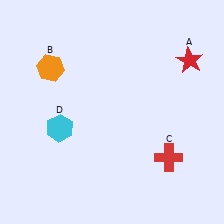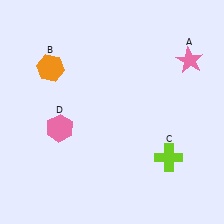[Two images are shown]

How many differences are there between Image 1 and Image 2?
There are 3 differences between the two images.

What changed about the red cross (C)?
In Image 1, C is red. In Image 2, it changed to lime.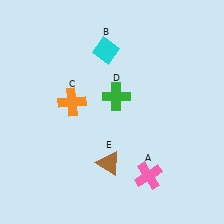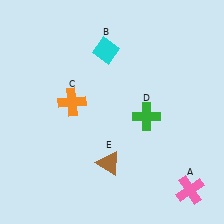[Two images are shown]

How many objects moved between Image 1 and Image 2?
2 objects moved between the two images.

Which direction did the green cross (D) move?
The green cross (D) moved right.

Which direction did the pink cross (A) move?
The pink cross (A) moved right.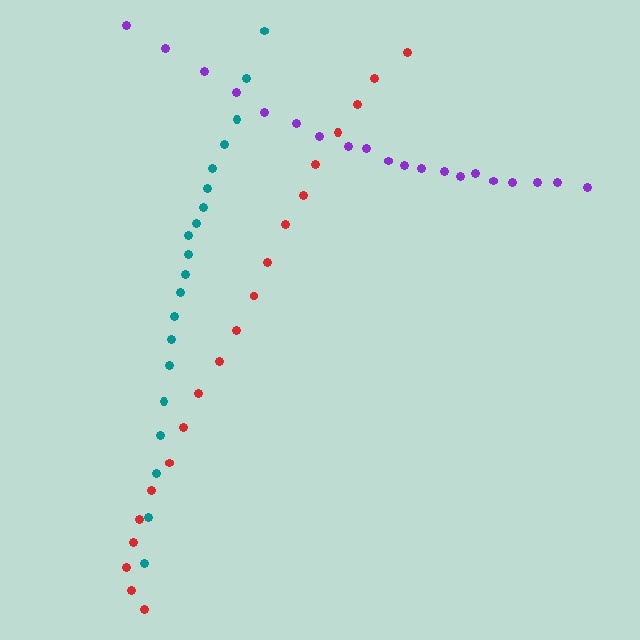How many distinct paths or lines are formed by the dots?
There are 3 distinct paths.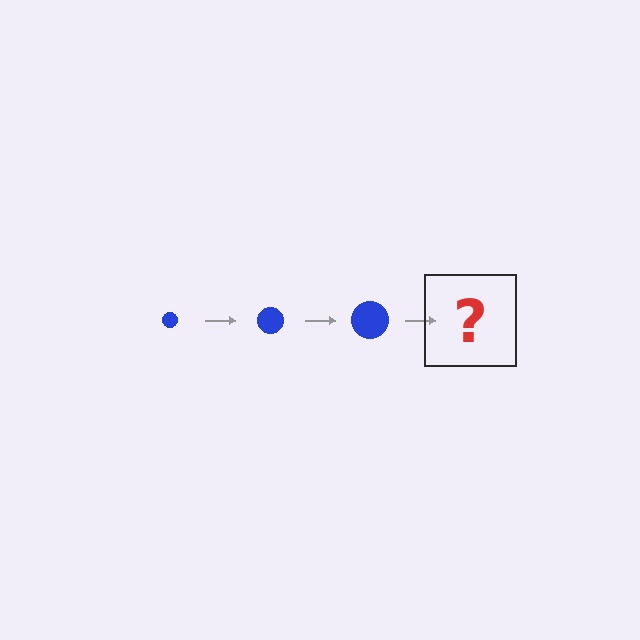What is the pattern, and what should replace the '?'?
The pattern is that the circle gets progressively larger each step. The '?' should be a blue circle, larger than the previous one.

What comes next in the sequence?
The next element should be a blue circle, larger than the previous one.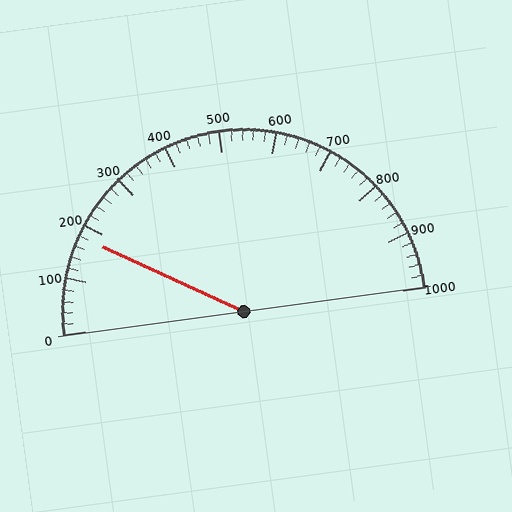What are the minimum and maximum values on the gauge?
The gauge ranges from 0 to 1000.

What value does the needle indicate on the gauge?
The needle indicates approximately 180.